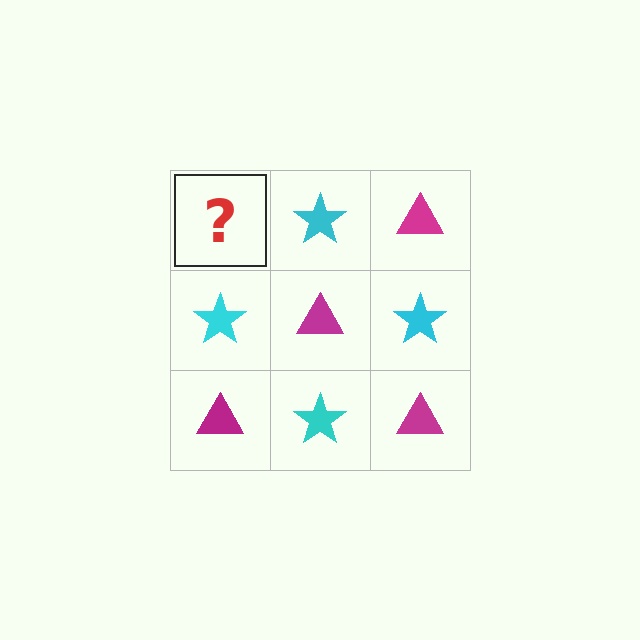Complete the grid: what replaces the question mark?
The question mark should be replaced with a magenta triangle.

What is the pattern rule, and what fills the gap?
The rule is that it alternates magenta triangle and cyan star in a checkerboard pattern. The gap should be filled with a magenta triangle.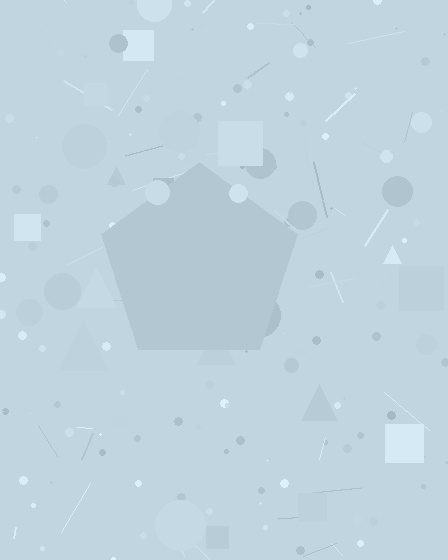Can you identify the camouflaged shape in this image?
The camouflaged shape is a pentagon.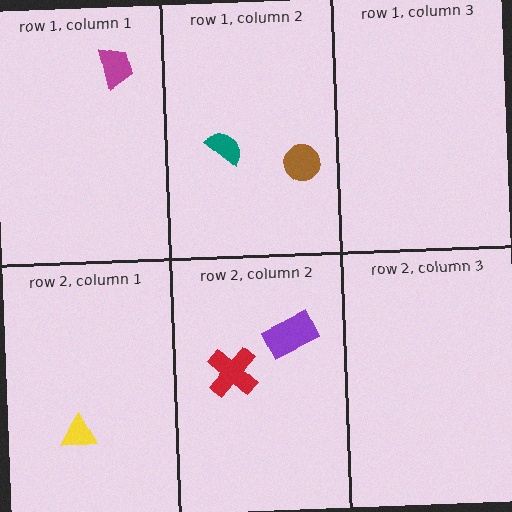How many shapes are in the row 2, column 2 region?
2.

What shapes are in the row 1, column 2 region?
The brown circle, the teal semicircle.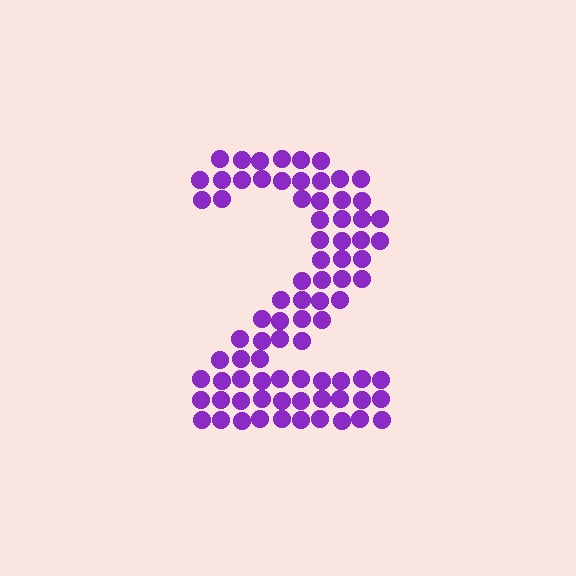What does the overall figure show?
The overall figure shows the digit 2.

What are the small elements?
The small elements are circles.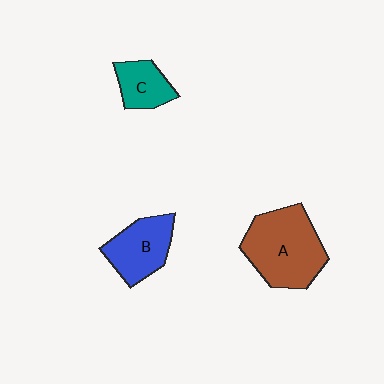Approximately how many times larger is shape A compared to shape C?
Approximately 2.3 times.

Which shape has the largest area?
Shape A (brown).